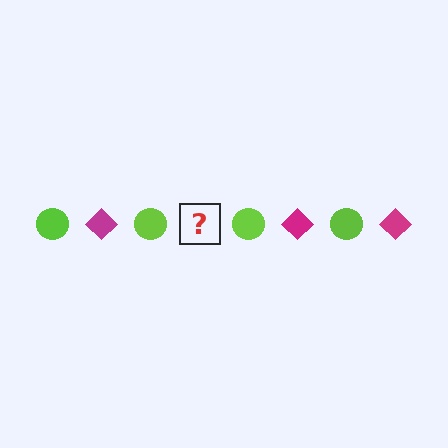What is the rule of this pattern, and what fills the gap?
The rule is that the pattern alternates between lime circle and magenta diamond. The gap should be filled with a magenta diamond.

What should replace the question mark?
The question mark should be replaced with a magenta diamond.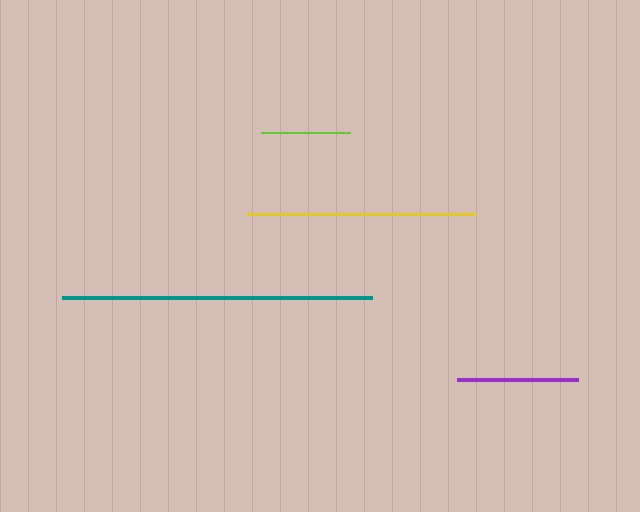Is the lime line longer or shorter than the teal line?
The teal line is longer than the lime line.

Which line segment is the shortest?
The lime line is the shortest at approximately 89 pixels.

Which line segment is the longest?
The teal line is the longest at approximately 310 pixels.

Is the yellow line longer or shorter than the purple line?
The yellow line is longer than the purple line.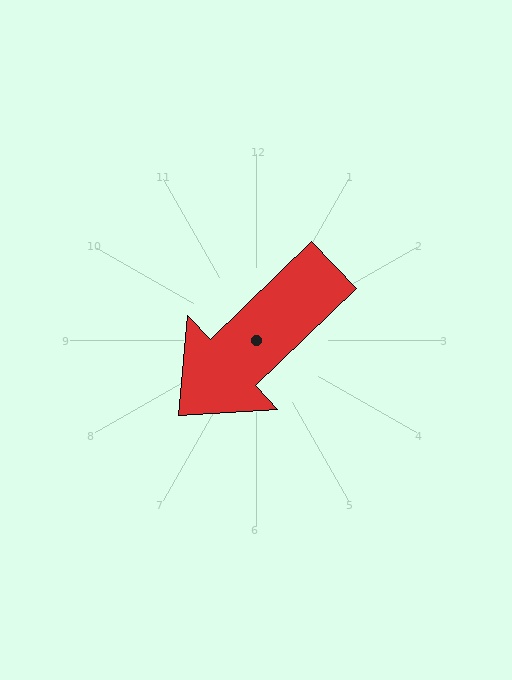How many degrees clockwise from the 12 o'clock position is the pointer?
Approximately 226 degrees.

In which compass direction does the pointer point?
Southwest.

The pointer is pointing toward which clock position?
Roughly 8 o'clock.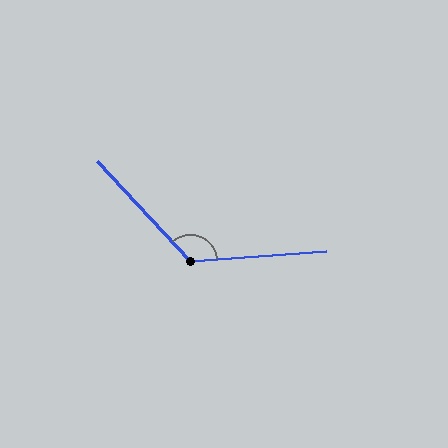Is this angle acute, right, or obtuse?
It is obtuse.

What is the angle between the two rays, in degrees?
Approximately 129 degrees.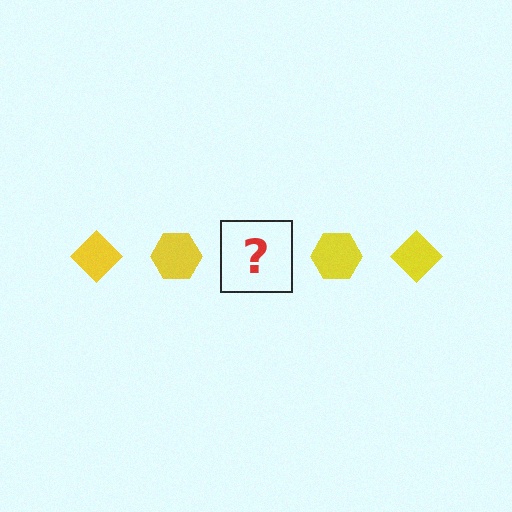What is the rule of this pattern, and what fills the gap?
The rule is that the pattern cycles through diamond, hexagon shapes in yellow. The gap should be filled with a yellow diamond.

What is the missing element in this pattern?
The missing element is a yellow diamond.